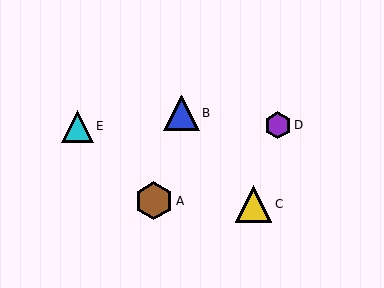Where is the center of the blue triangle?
The center of the blue triangle is at (182, 113).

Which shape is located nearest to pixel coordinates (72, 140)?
The cyan triangle (labeled E) at (77, 126) is nearest to that location.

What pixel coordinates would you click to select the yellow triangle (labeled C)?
Click at (254, 204) to select the yellow triangle C.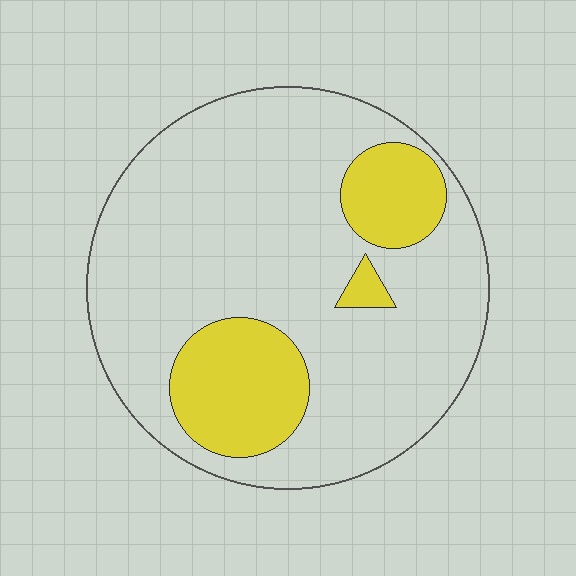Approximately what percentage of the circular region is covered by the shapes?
Approximately 20%.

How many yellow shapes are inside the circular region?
3.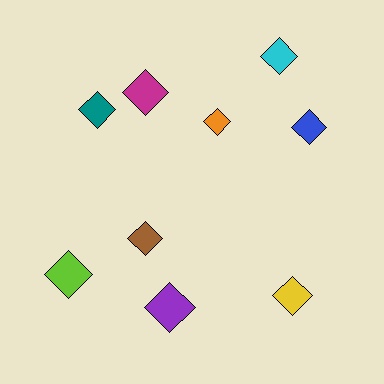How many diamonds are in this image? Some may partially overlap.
There are 9 diamonds.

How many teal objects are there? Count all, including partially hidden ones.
There is 1 teal object.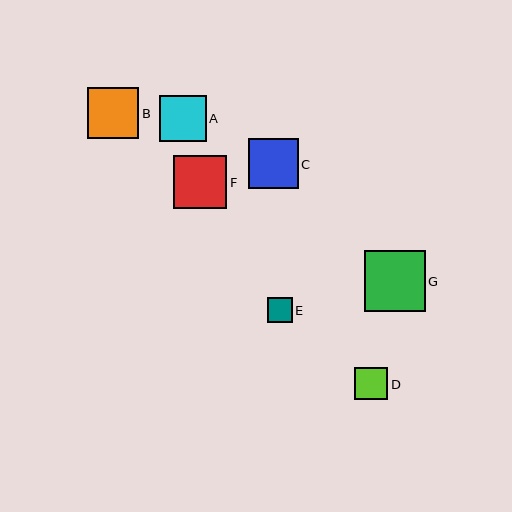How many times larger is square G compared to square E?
Square G is approximately 2.4 times the size of square E.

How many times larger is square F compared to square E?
Square F is approximately 2.1 times the size of square E.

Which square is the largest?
Square G is the largest with a size of approximately 61 pixels.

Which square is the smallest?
Square E is the smallest with a size of approximately 25 pixels.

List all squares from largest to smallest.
From largest to smallest: G, F, B, C, A, D, E.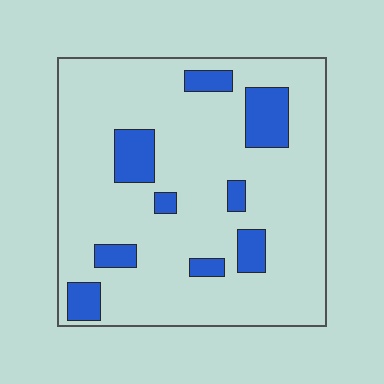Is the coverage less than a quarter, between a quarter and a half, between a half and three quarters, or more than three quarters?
Less than a quarter.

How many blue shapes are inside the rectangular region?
9.